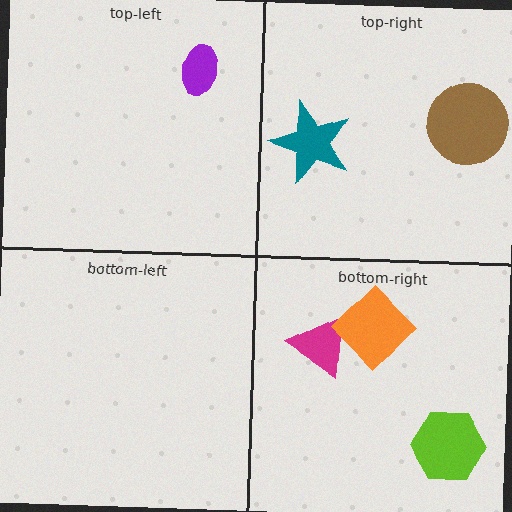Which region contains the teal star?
The top-right region.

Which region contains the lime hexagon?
The bottom-right region.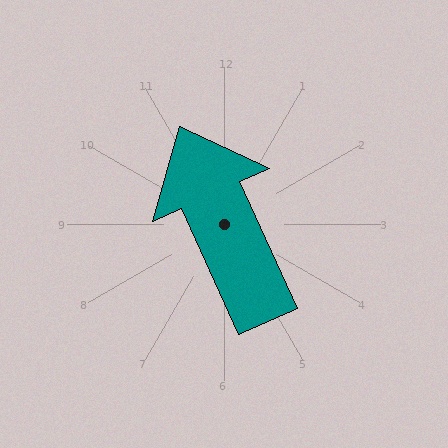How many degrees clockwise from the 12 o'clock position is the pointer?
Approximately 336 degrees.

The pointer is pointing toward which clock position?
Roughly 11 o'clock.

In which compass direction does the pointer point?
Northwest.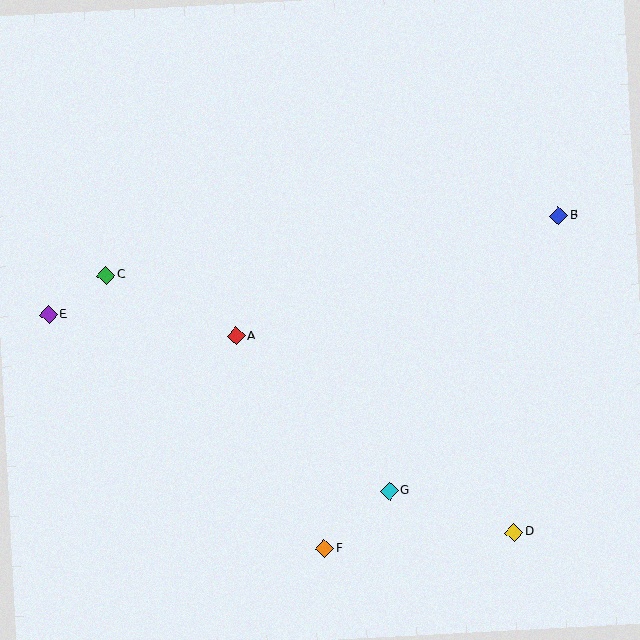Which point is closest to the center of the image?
Point A at (236, 336) is closest to the center.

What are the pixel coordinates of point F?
Point F is at (325, 549).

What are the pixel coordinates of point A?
Point A is at (236, 336).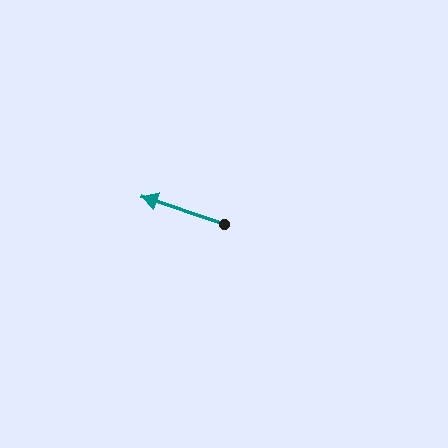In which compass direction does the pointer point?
West.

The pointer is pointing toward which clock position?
Roughly 10 o'clock.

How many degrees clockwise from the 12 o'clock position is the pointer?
Approximately 289 degrees.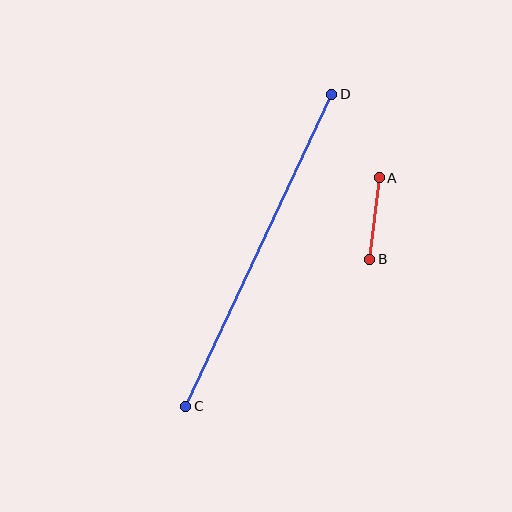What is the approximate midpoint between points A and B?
The midpoint is at approximately (375, 218) pixels.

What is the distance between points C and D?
The distance is approximately 344 pixels.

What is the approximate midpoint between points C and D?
The midpoint is at approximately (259, 250) pixels.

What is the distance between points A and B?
The distance is approximately 82 pixels.